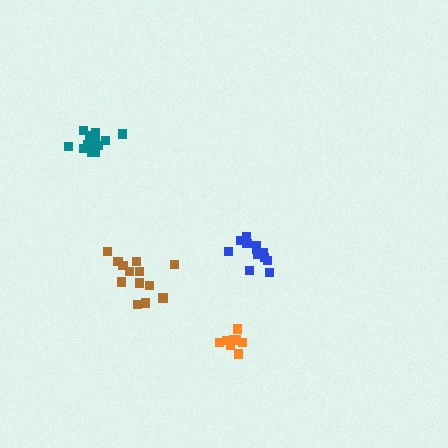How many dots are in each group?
Group 1: 13 dots, Group 2: 8 dots, Group 3: 13 dots, Group 4: 13 dots (47 total).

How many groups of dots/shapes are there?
There are 4 groups.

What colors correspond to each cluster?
The clusters are colored: blue, orange, brown, teal.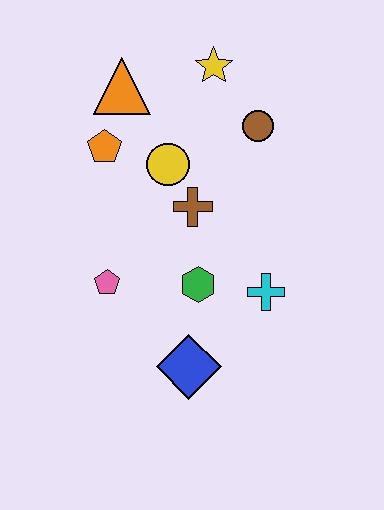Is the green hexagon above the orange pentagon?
No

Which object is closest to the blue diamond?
The green hexagon is closest to the blue diamond.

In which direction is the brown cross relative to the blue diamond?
The brown cross is above the blue diamond.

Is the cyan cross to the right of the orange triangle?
Yes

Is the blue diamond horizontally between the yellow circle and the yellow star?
Yes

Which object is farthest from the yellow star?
The blue diamond is farthest from the yellow star.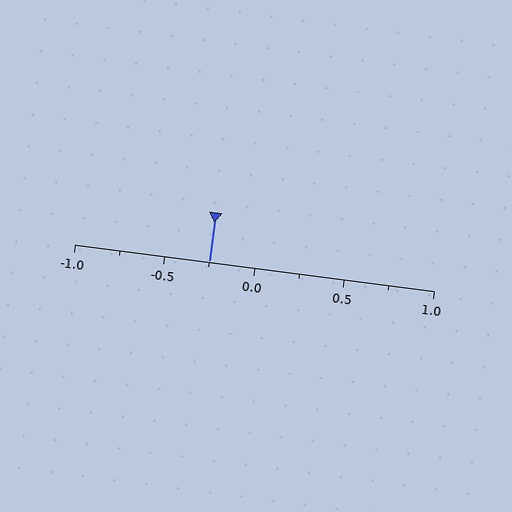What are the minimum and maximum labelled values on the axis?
The axis runs from -1.0 to 1.0.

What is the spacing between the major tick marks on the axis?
The major ticks are spaced 0.5 apart.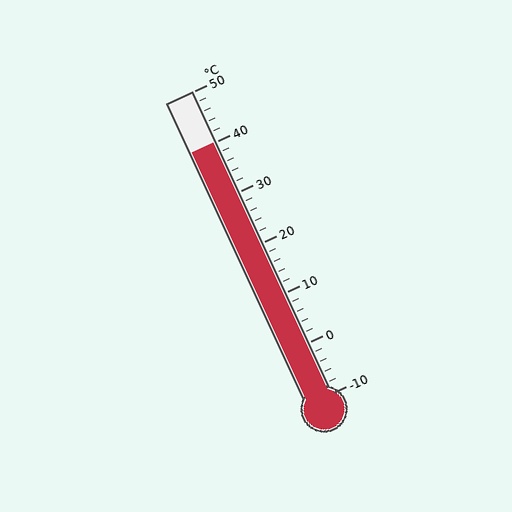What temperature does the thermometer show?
The thermometer shows approximately 40°C.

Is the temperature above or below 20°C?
The temperature is above 20°C.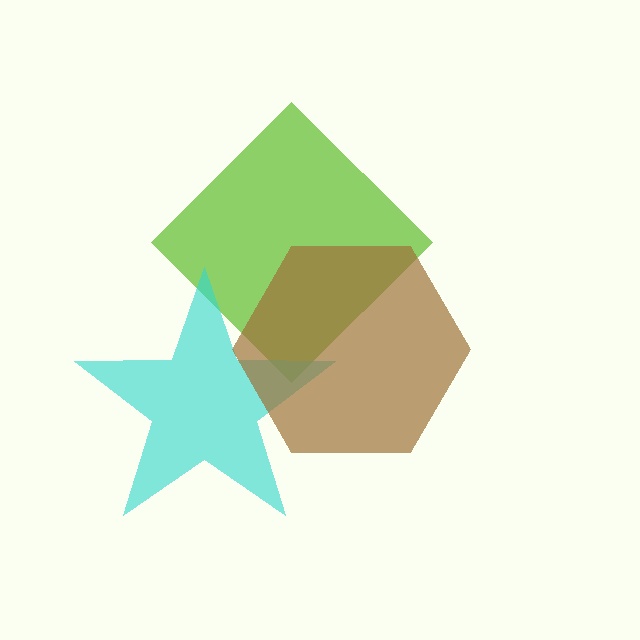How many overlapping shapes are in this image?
There are 3 overlapping shapes in the image.